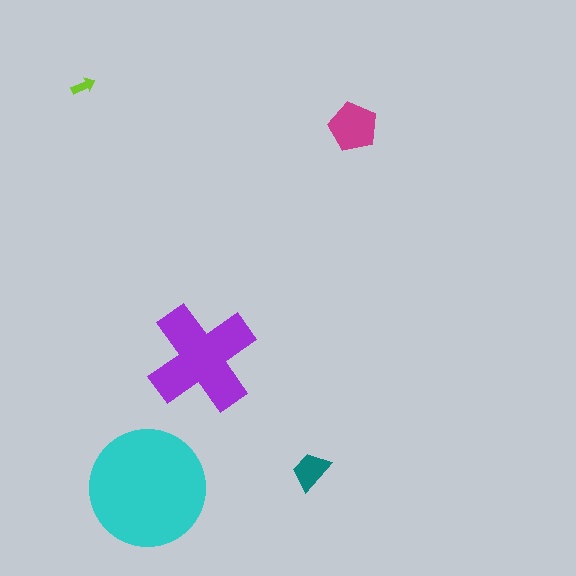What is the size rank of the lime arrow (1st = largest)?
5th.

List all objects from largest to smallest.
The cyan circle, the purple cross, the magenta pentagon, the teal trapezoid, the lime arrow.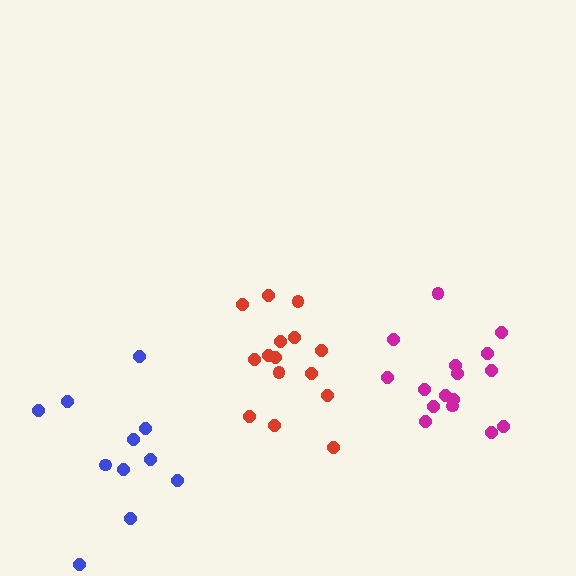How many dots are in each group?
Group 1: 15 dots, Group 2: 11 dots, Group 3: 16 dots (42 total).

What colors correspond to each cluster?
The clusters are colored: red, blue, magenta.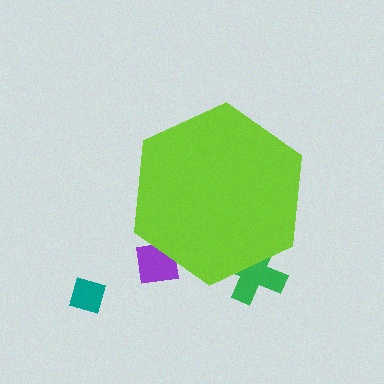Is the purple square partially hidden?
Yes, the purple square is partially hidden behind the lime hexagon.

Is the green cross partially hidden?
Yes, the green cross is partially hidden behind the lime hexagon.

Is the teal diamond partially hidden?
No, the teal diamond is fully visible.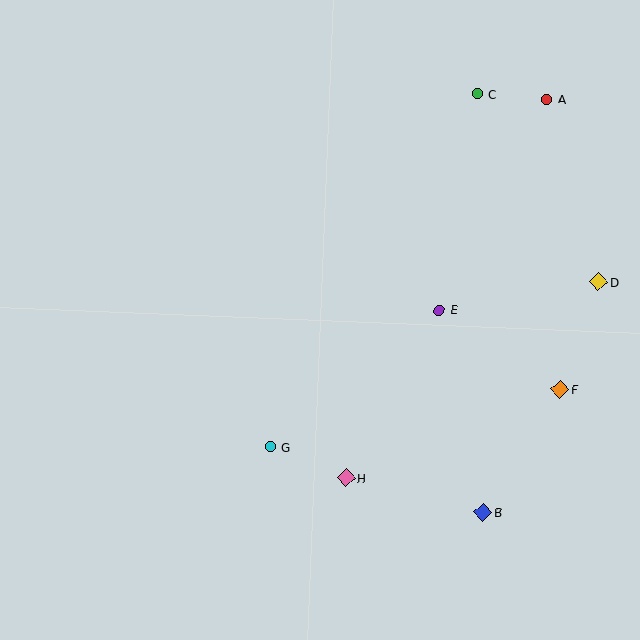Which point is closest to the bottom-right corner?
Point B is closest to the bottom-right corner.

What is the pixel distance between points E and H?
The distance between E and H is 192 pixels.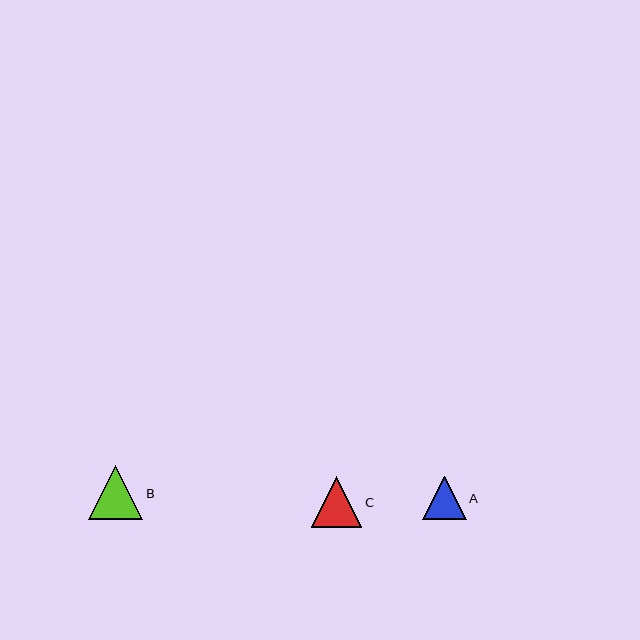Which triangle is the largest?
Triangle B is the largest with a size of approximately 54 pixels.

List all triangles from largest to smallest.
From largest to smallest: B, C, A.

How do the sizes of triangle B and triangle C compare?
Triangle B and triangle C are approximately the same size.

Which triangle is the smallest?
Triangle A is the smallest with a size of approximately 43 pixels.